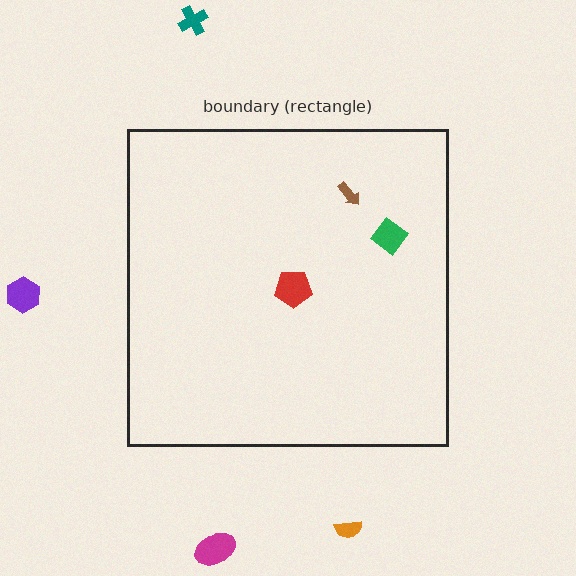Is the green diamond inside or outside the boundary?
Inside.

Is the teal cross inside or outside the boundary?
Outside.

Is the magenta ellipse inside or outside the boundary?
Outside.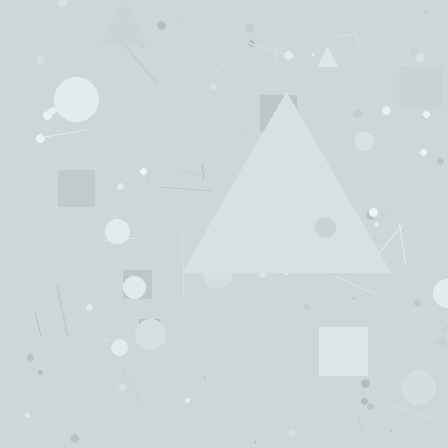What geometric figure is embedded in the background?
A triangle is embedded in the background.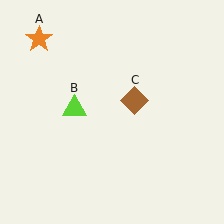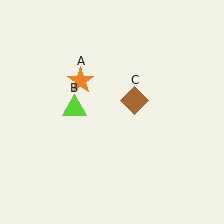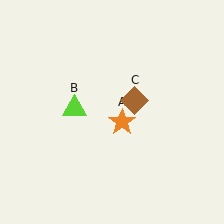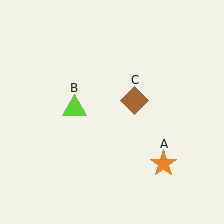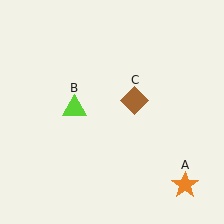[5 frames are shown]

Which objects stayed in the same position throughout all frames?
Lime triangle (object B) and brown diamond (object C) remained stationary.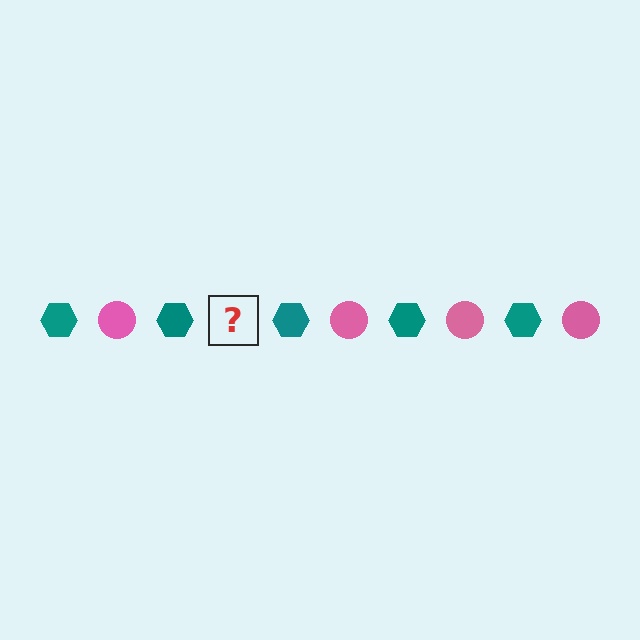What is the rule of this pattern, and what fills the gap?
The rule is that the pattern alternates between teal hexagon and pink circle. The gap should be filled with a pink circle.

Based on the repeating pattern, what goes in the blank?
The blank should be a pink circle.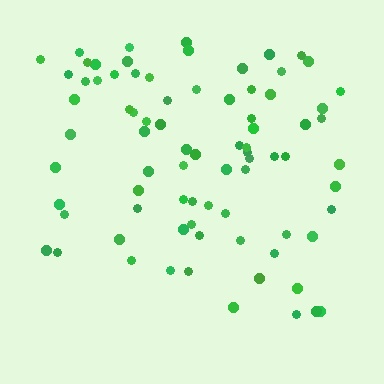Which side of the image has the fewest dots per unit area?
The bottom.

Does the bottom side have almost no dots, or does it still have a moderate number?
Still a moderate number, just noticeably fewer than the top.